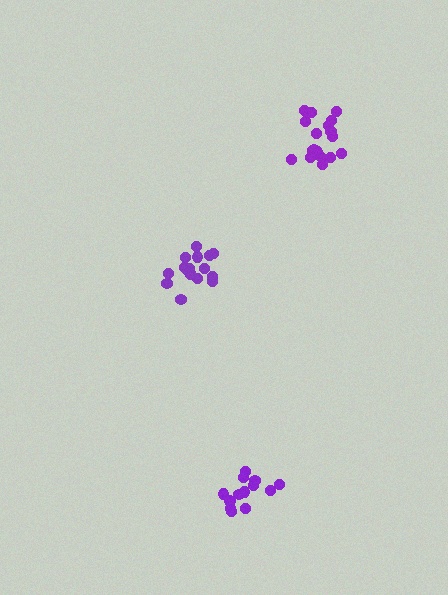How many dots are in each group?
Group 1: 13 dots, Group 2: 18 dots, Group 3: 17 dots (48 total).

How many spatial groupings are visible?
There are 3 spatial groupings.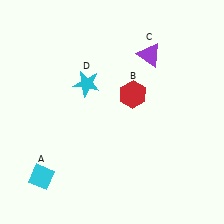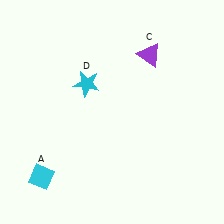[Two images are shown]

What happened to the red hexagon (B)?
The red hexagon (B) was removed in Image 2. It was in the top-right area of Image 1.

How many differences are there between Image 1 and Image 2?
There is 1 difference between the two images.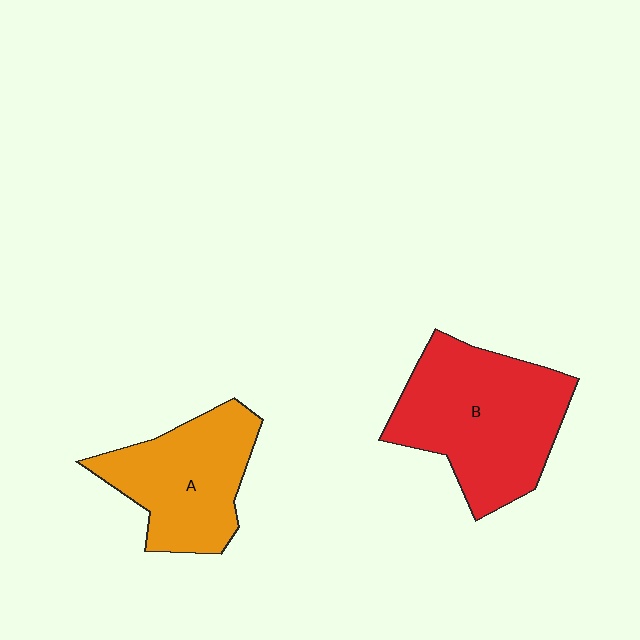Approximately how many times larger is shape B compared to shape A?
Approximately 1.3 times.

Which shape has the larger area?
Shape B (red).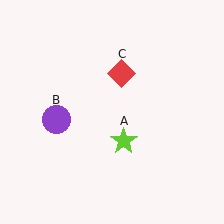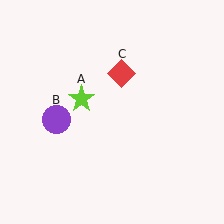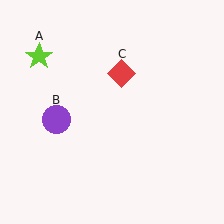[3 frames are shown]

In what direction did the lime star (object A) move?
The lime star (object A) moved up and to the left.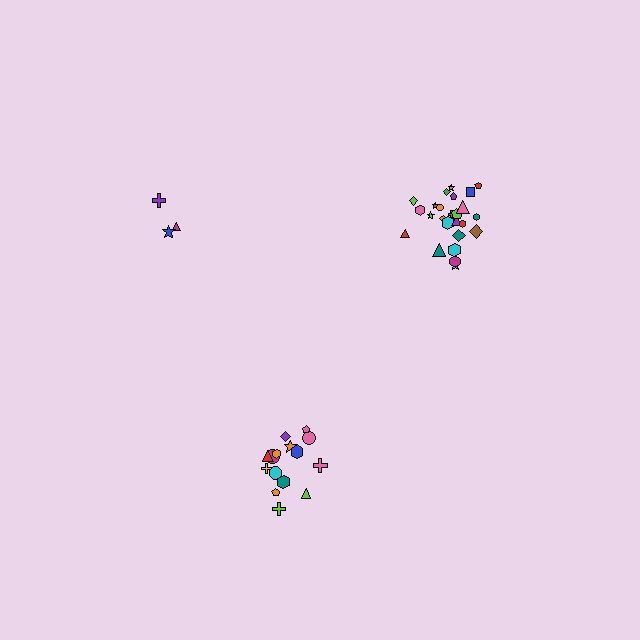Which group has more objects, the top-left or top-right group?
The top-right group.